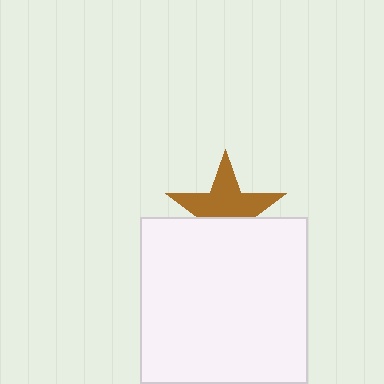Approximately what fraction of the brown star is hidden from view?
Roughly 41% of the brown star is hidden behind the white square.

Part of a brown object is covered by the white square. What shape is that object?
It is a star.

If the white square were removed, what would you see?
You would see the complete brown star.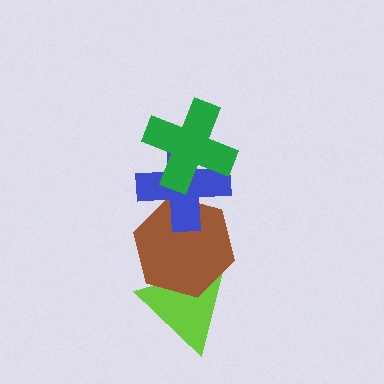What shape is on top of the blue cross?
The green cross is on top of the blue cross.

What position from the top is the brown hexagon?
The brown hexagon is 3rd from the top.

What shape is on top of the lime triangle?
The brown hexagon is on top of the lime triangle.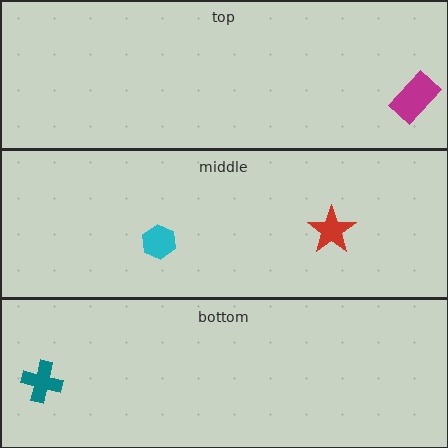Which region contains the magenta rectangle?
The top region.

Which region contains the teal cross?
The bottom region.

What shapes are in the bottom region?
The teal cross.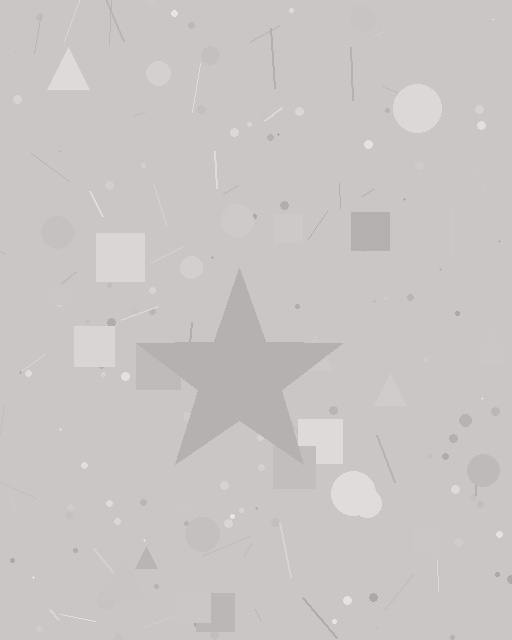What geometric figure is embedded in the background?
A star is embedded in the background.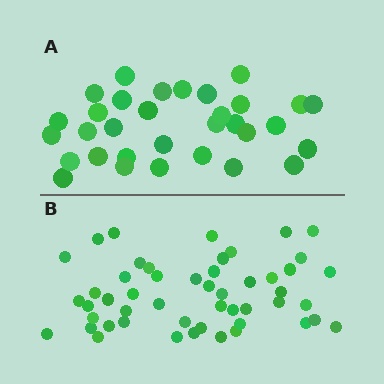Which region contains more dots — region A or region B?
Region B (the bottom region) has more dots.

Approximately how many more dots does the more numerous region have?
Region B has approximately 20 more dots than region A.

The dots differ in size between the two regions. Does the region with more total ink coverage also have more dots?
No. Region A has more total ink coverage because its dots are larger, but region B actually contains more individual dots. Total area can be misleading — the number of items is what matters here.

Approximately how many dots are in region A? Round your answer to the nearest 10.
About 30 dots. (The exact count is 32, which rounds to 30.)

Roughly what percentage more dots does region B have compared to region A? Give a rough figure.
About 55% more.